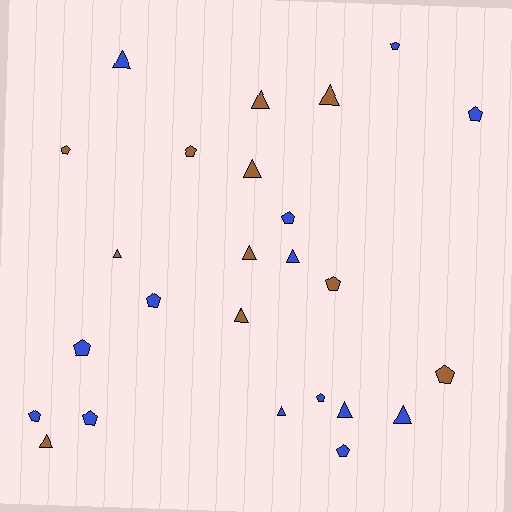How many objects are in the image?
There are 25 objects.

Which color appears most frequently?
Blue, with 14 objects.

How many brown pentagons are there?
There are 4 brown pentagons.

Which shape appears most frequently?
Pentagon, with 13 objects.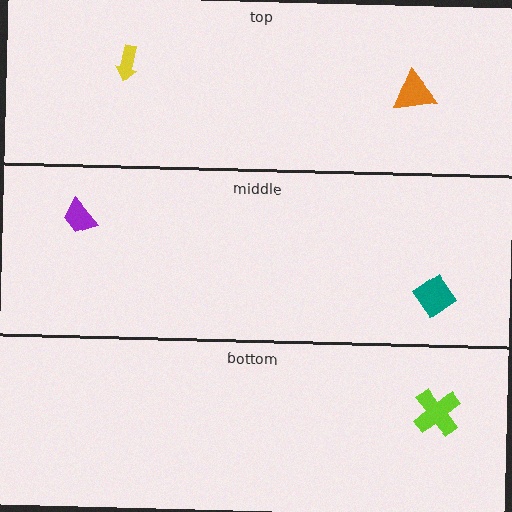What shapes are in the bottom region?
The lime cross.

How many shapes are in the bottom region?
1.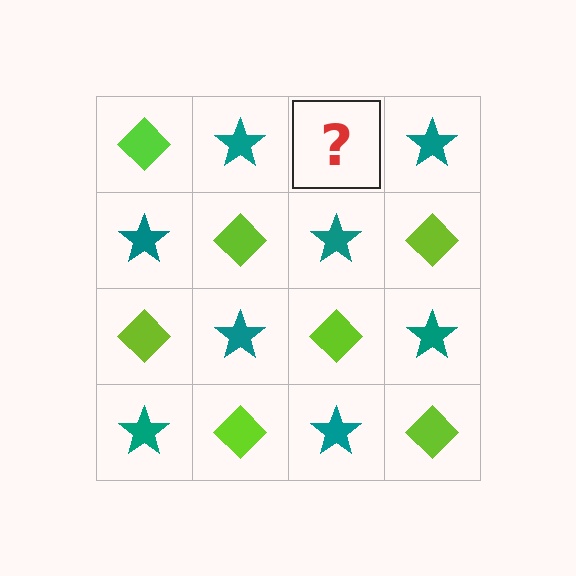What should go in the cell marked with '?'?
The missing cell should contain a lime diamond.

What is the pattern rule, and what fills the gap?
The rule is that it alternates lime diamond and teal star in a checkerboard pattern. The gap should be filled with a lime diamond.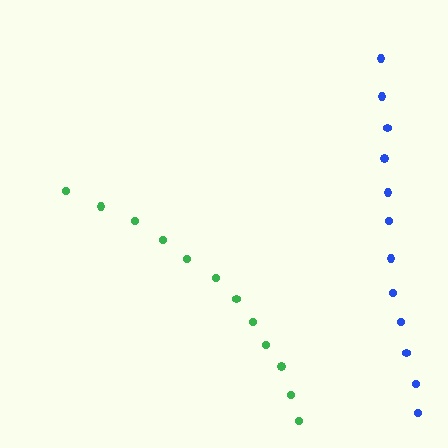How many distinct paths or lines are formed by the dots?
There are 2 distinct paths.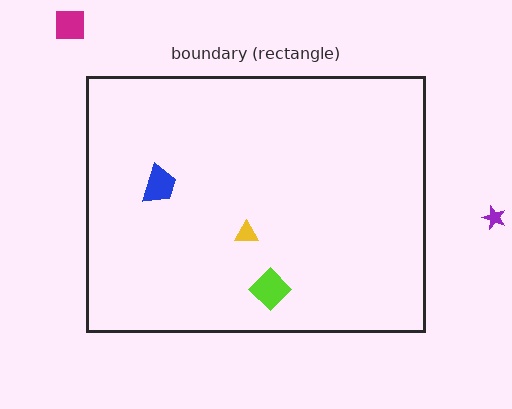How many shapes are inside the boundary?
3 inside, 2 outside.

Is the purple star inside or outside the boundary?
Outside.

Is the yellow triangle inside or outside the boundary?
Inside.